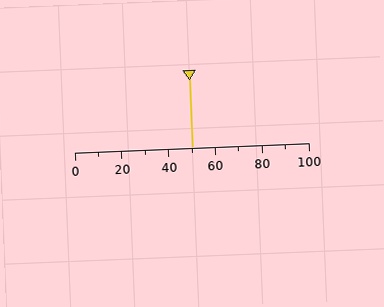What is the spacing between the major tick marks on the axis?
The major ticks are spaced 20 apart.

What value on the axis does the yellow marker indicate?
The marker indicates approximately 50.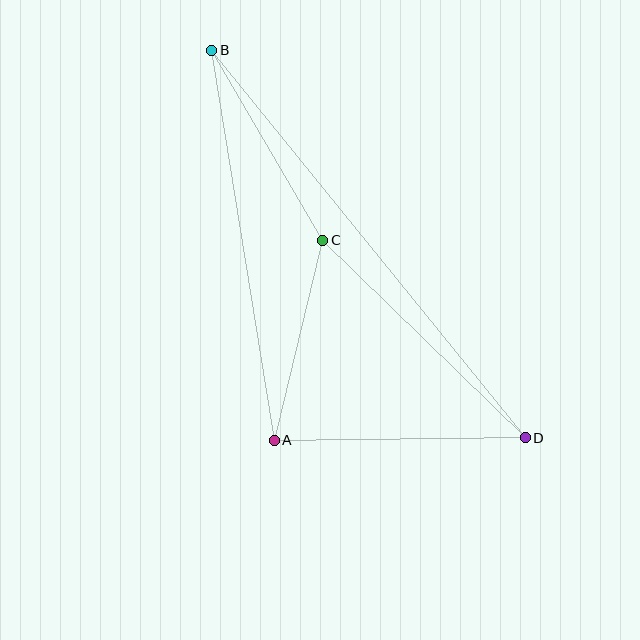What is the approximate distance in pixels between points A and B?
The distance between A and B is approximately 395 pixels.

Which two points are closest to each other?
Points A and C are closest to each other.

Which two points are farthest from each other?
Points B and D are farthest from each other.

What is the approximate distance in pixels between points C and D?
The distance between C and D is approximately 283 pixels.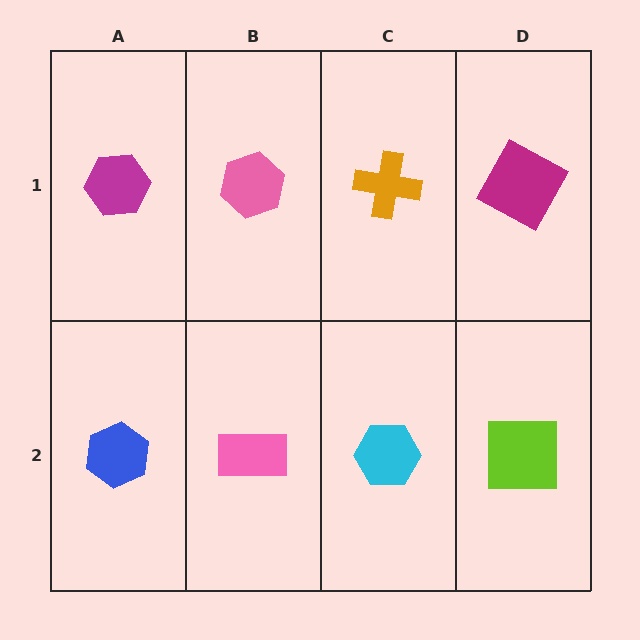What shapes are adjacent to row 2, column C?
An orange cross (row 1, column C), a pink rectangle (row 2, column B), a lime square (row 2, column D).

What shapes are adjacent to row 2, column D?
A magenta square (row 1, column D), a cyan hexagon (row 2, column C).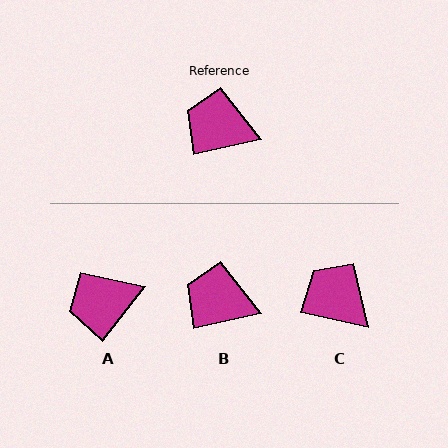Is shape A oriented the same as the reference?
No, it is off by about 40 degrees.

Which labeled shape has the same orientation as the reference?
B.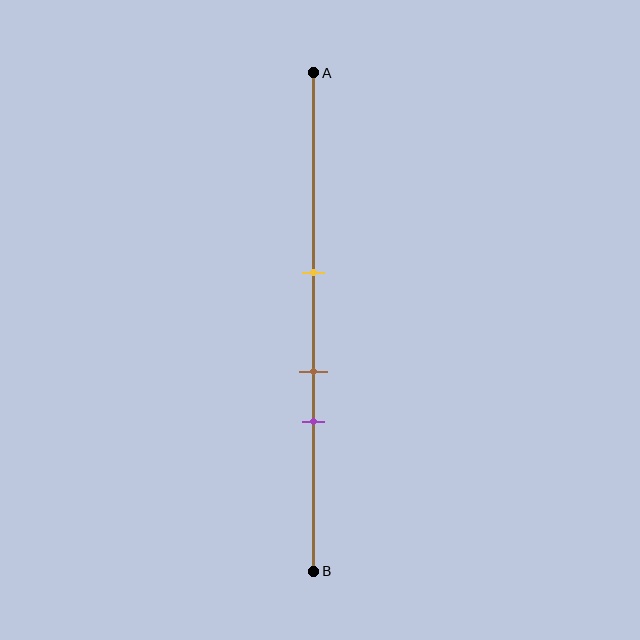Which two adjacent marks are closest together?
The brown and purple marks are the closest adjacent pair.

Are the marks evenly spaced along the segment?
Yes, the marks are approximately evenly spaced.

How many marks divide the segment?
There are 3 marks dividing the segment.